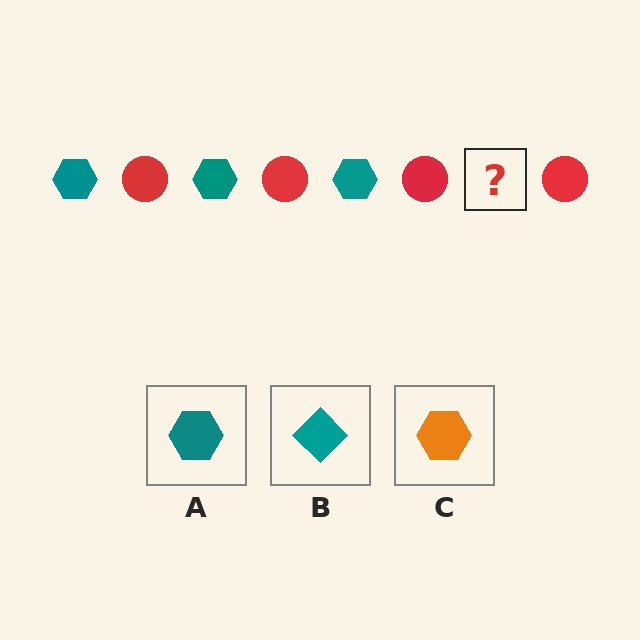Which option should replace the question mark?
Option A.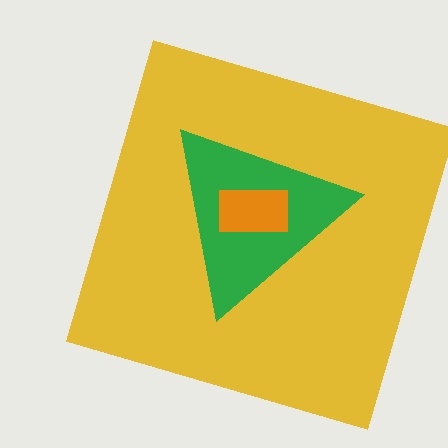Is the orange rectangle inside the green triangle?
Yes.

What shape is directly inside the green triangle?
The orange rectangle.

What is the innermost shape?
The orange rectangle.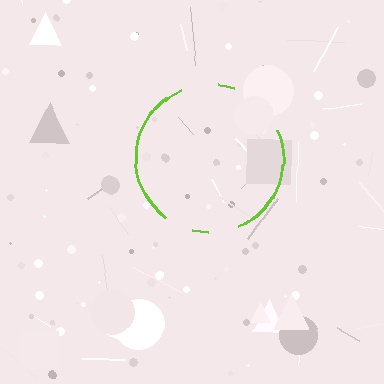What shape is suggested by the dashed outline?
The dashed outline suggests a circle.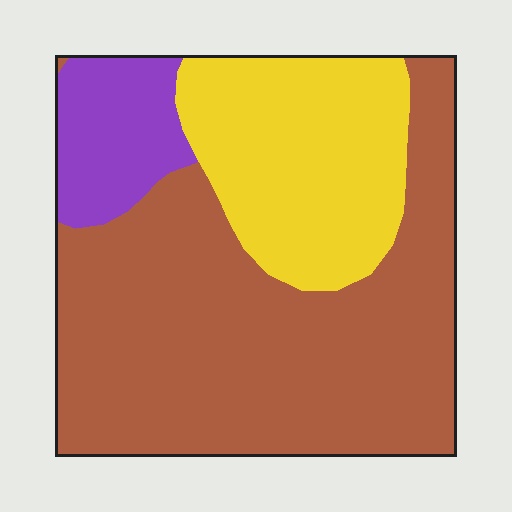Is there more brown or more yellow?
Brown.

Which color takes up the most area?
Brown, at roughly 60%.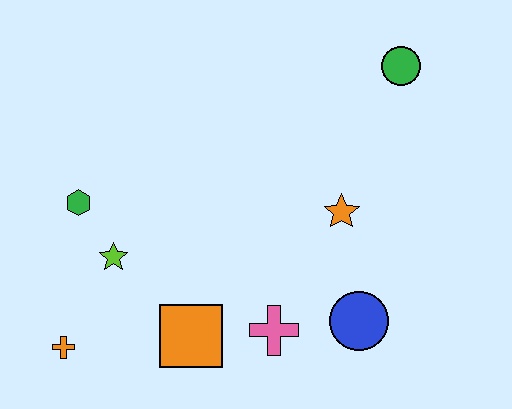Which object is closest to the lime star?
The green hexagon is closest to the lime star.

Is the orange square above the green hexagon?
No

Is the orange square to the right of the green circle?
No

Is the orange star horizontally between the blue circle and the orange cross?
Yes